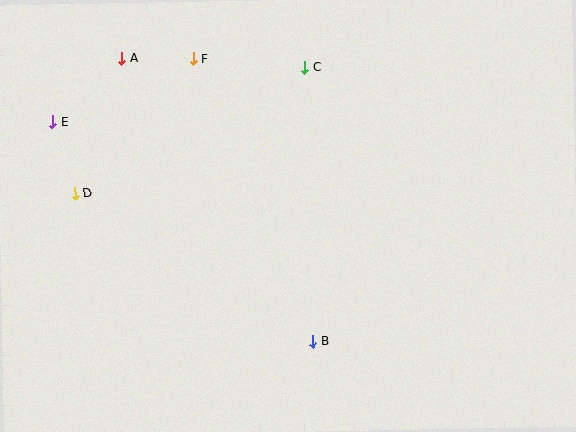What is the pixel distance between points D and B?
The distance between D and B is 281 pixels.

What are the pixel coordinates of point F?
Point F is at (193, 58).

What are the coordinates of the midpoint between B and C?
The midpoint between B and C is at (309, 204).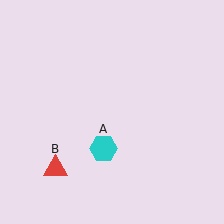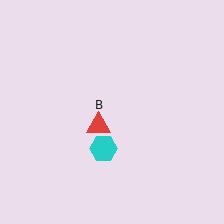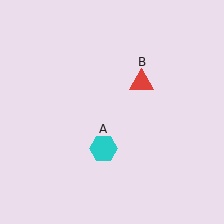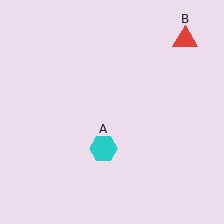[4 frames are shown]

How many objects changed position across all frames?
1 object changed position: red triangle (object B).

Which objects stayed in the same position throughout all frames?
Cyan hexagon (object A) remained stationary.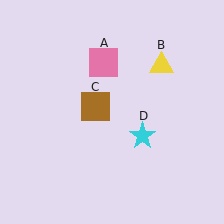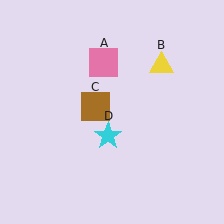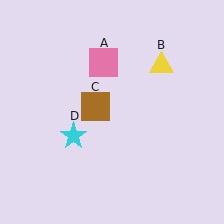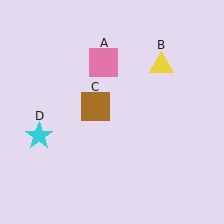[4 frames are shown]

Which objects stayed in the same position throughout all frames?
Pink square (object A) and yellow triangle (object B) and brown square (object C) remained stationary.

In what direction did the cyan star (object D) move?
The cyan star (object D) moved left.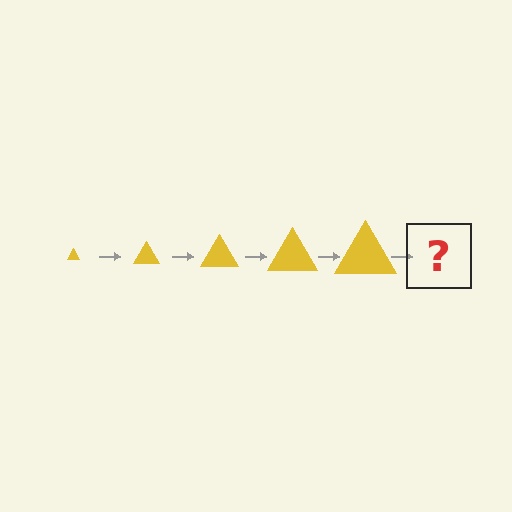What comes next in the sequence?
The next element should be a yellow triangle, larger than the previous one.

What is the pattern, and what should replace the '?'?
The pattern is that the triangle gets progressively larger each step. The '?' should be a yellow triangle, larger than the previous one.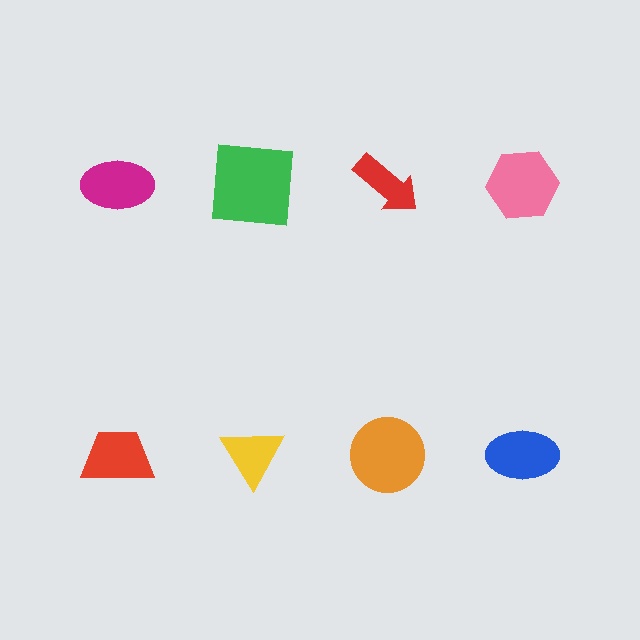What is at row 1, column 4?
A pink hexagon.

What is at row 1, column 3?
A red arrow.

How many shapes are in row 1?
4 shapes.